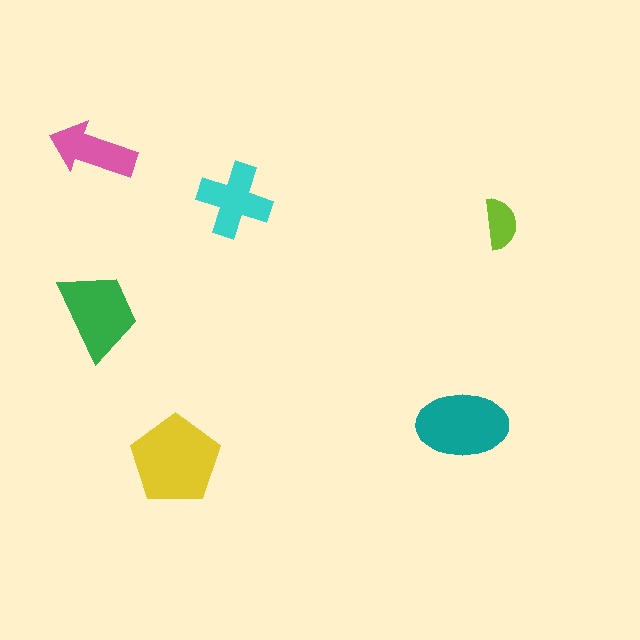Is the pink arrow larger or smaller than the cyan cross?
Smaller.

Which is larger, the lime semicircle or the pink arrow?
The pink arrow.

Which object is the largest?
The yellow pentagon.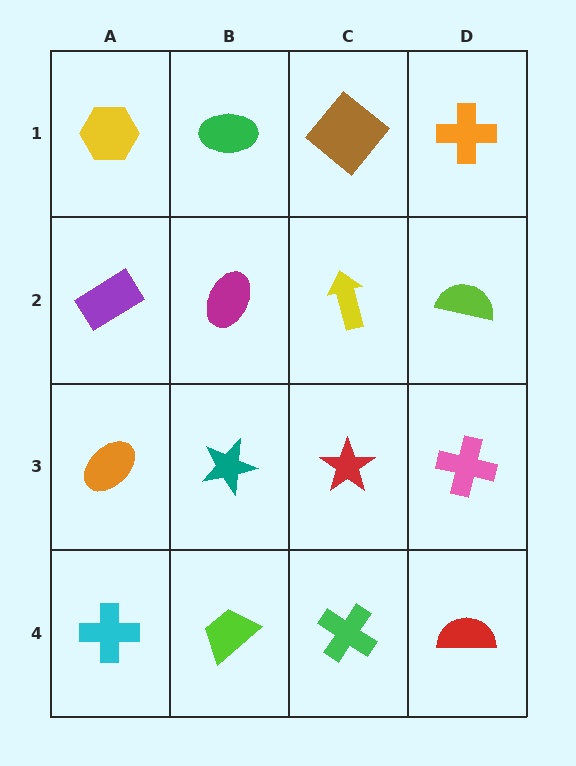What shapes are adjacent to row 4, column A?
An orange ellipse (row 3, column A), a lime trapezoid (row 4, column B).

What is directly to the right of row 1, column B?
A brown diamond.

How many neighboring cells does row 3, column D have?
3.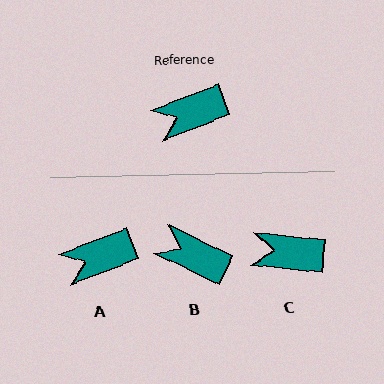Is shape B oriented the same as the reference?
No, it is off by about 47 degrees.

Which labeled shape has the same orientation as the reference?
A.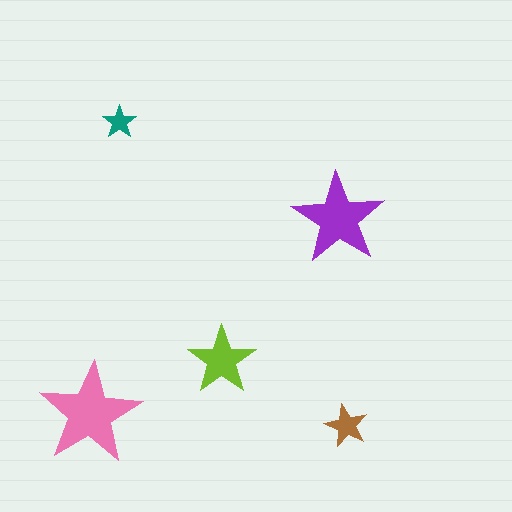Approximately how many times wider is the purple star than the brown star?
About 2 times wider.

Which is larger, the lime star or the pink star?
The pink one.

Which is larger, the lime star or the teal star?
The lime one.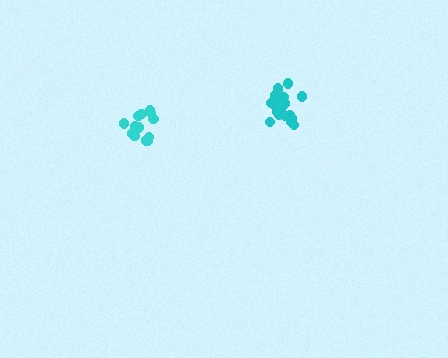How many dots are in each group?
Group 1: 15 dots, Group 2: 18 dots (33 total).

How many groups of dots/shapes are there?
There are 2 groups.